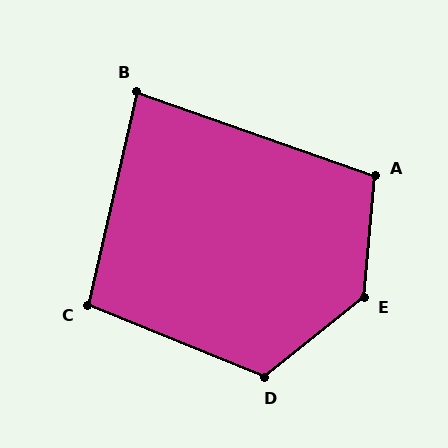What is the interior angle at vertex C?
Approximately 99 degrees (obtuse).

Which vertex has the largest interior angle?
E, at approximately 133 degrees.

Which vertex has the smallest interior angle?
B, at approximately 84 degrees.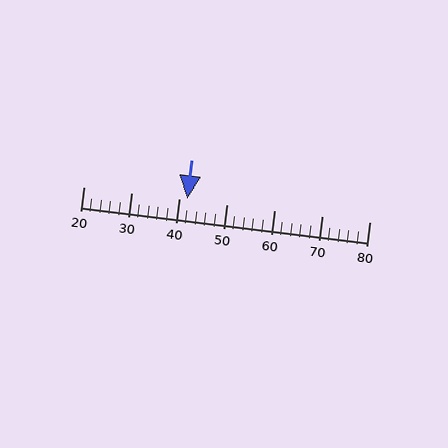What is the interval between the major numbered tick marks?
The major tick marks are spaced 10 units apart.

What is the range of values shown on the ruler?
The ruler shows values from 20 to 80.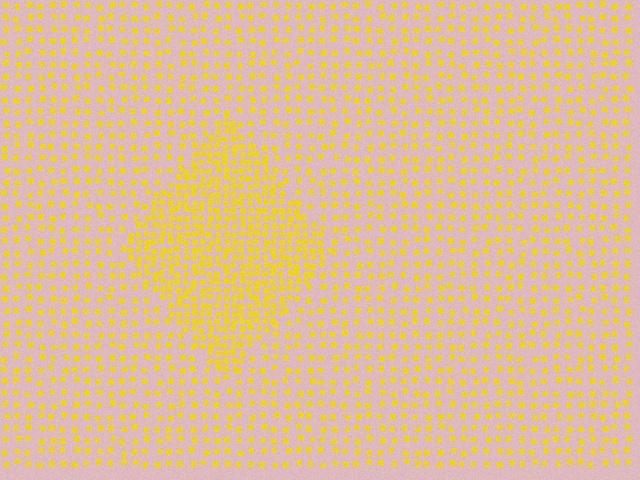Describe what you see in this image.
The image contains small yellow elements arranged at two different densities. A diamond-shaped region is visible where the elements are more densely packed than the surrounding area.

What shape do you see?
I see a diamond.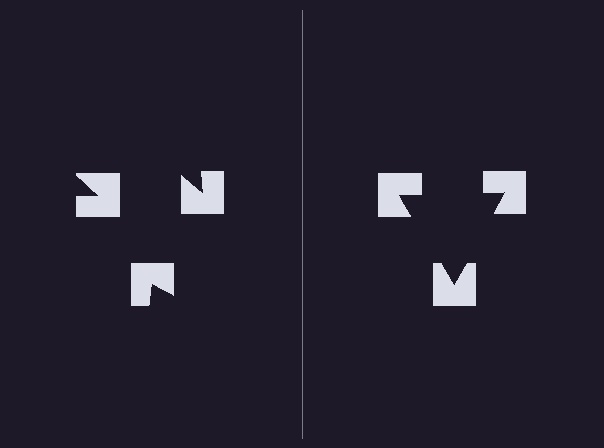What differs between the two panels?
The notched squares are positioned identically on both sides; only the wedge orientations differ. On the right they align to a triangle; on the left they are misaligned.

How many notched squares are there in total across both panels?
6 — 3 on each side.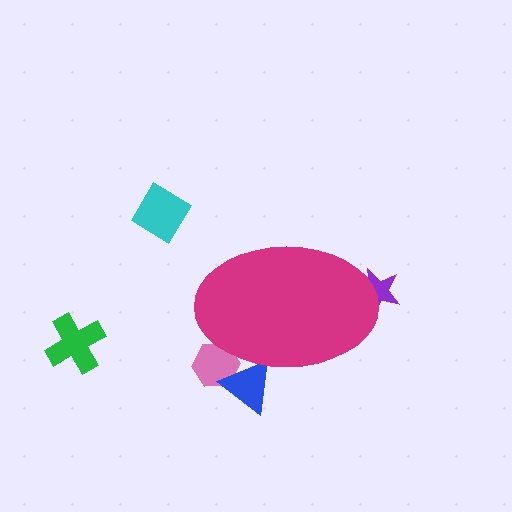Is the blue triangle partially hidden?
Yes, the blue triangle is partially hidden behind the magenta ellipse.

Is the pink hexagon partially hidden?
Yes, the pink hexagon is partially hidden behind the magenta ellipse.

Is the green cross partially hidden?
No, the green cross is fully visible.